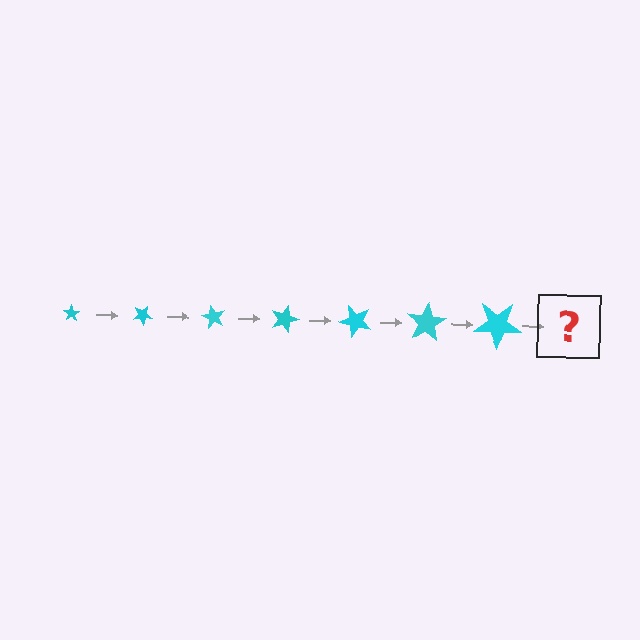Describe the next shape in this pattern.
It should be a star, larger than the previous one and rotated 210 degrees from the start.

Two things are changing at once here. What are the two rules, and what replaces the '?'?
The two rules are that the star grows larger each step and it rotates 30 degrees each step. The '?' should be a star, larger than the previous one and rotated 210 degrees from the start.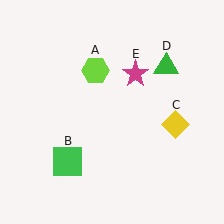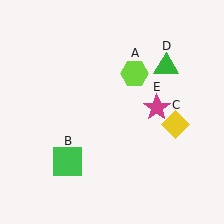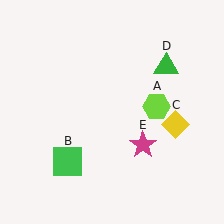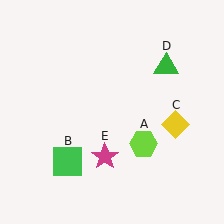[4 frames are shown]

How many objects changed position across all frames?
2 objects changed position: lime hexagon (object A), magenta star (object E).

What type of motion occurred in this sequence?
The lime hexagon (object A), magenta star (object E) rotated clockwise around the center of the scene.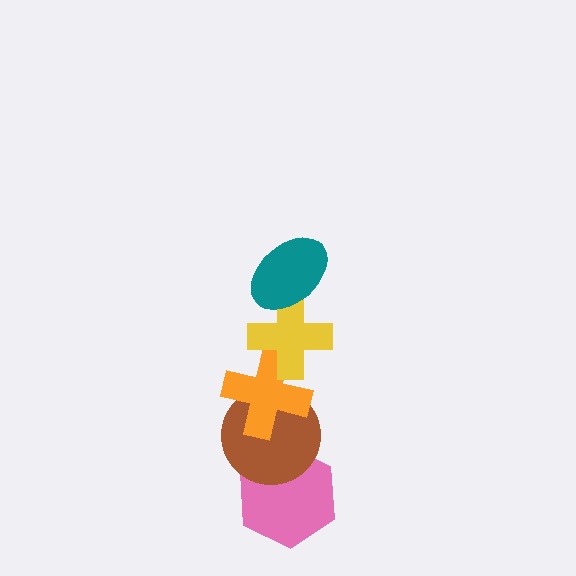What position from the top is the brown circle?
The brown circle is 4th from the top.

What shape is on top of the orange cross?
The yellow cross is on top of the orange cross.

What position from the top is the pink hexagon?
The pink hexagon is 5th from the top.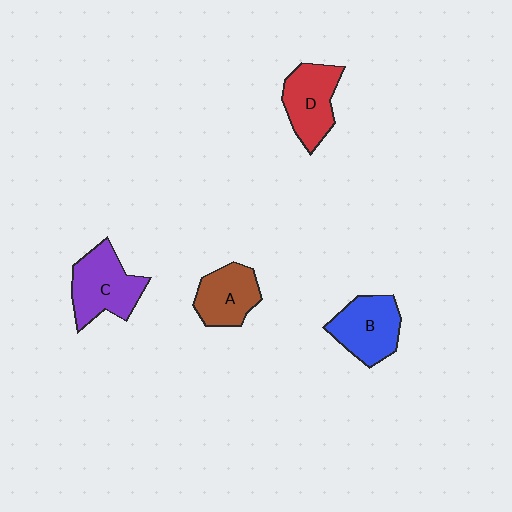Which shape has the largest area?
Shape C (purple).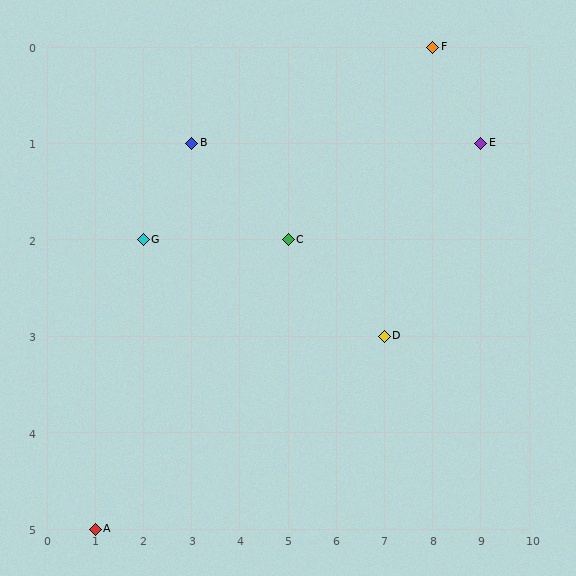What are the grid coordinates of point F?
Point F is at grid coordinates (8, 0).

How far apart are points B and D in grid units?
Points B and D are 4 columns and 2 rows apart (about 4.5 grid units diagonally).